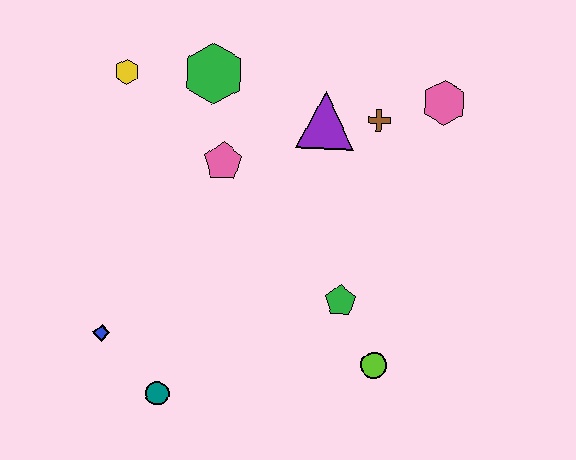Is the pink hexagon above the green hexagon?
No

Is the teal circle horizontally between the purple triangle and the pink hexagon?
No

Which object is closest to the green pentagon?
The lime circle is closest to the green pentagon.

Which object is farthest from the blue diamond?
The pink hexagon is farthest from the blue diamond.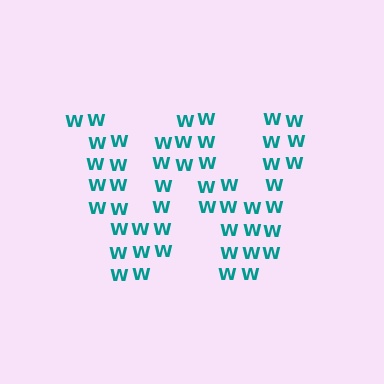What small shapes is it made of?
It is made of small letter W's.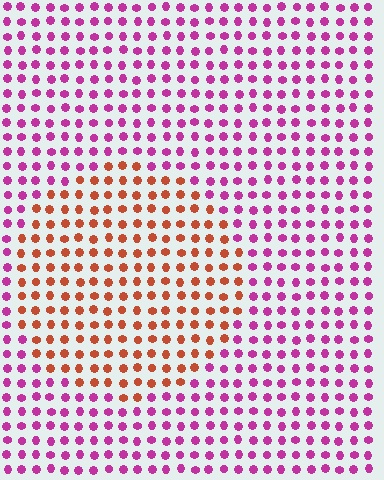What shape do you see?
I see a circle.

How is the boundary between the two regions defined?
The boundary is defined purely by a slight shift in hue (about 57 degrees). Spacing, size, and orientation are identical on both sides.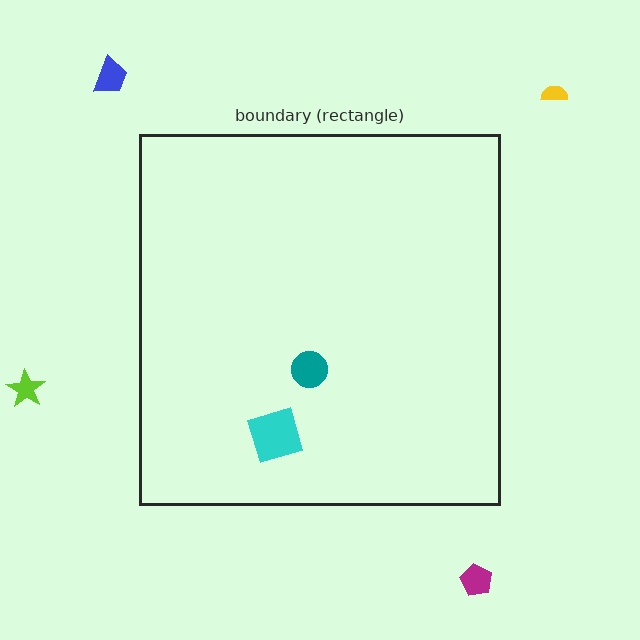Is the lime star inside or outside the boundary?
Outside.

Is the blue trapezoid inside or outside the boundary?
Outside.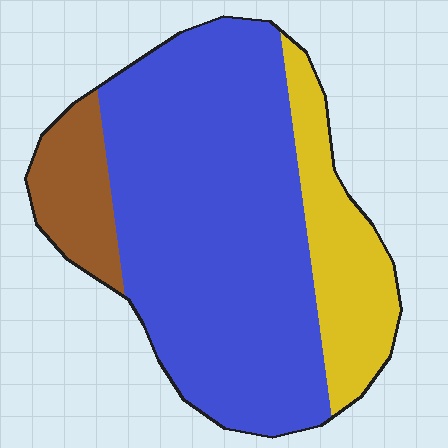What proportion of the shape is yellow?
Yellow takes up about one fifth (1/5) of the shape.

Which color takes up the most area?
Blue, at roughly 70%.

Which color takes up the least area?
Brown, at roughly 10%.